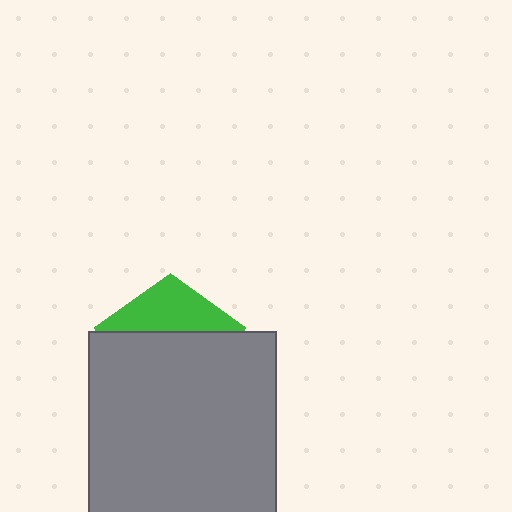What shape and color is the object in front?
The object in front is a gray square.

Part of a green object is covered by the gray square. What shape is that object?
It is a pentagon.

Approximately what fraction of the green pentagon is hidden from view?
Roughly 69% of the green pentagon is hidden behind the gray square.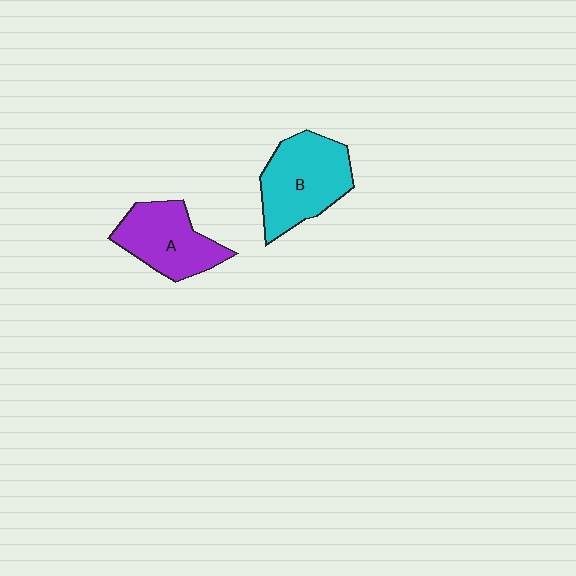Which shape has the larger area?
Shape B (cyan).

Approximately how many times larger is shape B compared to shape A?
Approximately 1.2 times.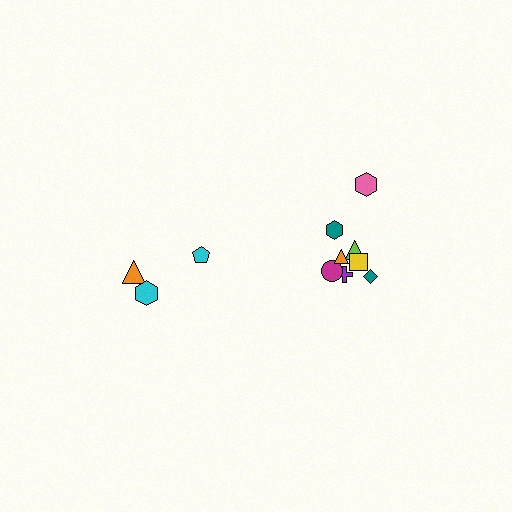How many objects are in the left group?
There are 3 objects.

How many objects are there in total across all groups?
There are 11 objects.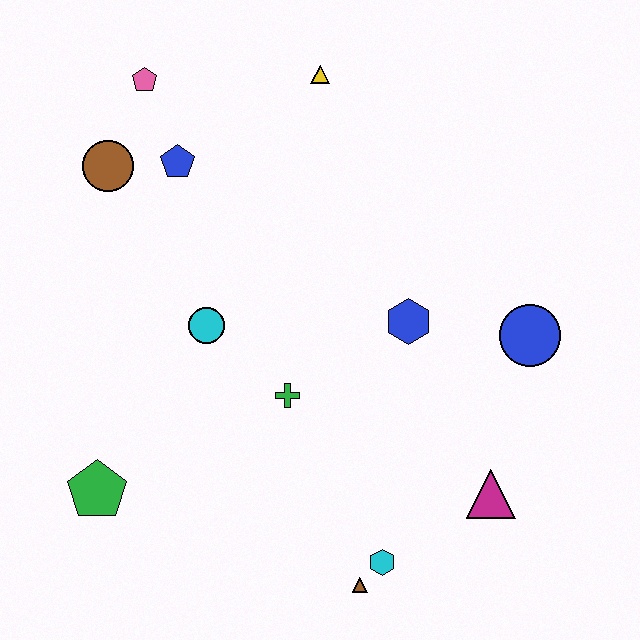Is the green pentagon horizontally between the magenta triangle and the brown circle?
No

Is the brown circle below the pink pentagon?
Yes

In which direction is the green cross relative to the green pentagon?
The green cross is to the right of the green pentagon.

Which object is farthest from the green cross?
The pink pentagon is farthest from the green cross.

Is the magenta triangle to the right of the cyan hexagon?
Yes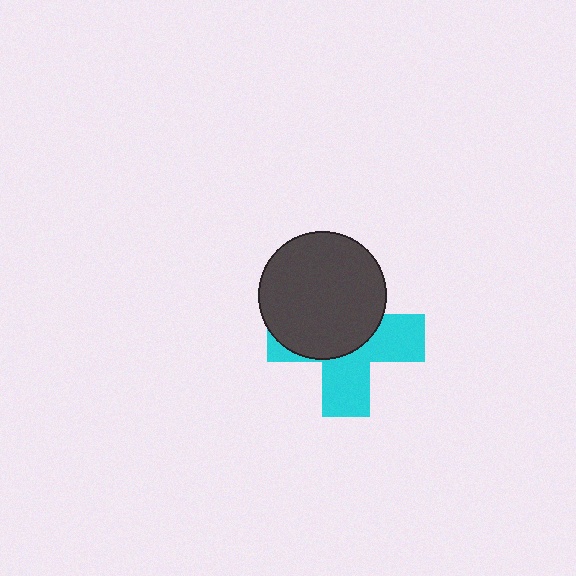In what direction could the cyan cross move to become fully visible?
The cyan cross could move down. That would shift it out from behind the dark gray circle entirely.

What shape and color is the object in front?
The object in front is a dark gray circle.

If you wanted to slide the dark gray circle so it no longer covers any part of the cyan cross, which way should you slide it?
Slide it up — that is the most direct way to separate the two shapes.